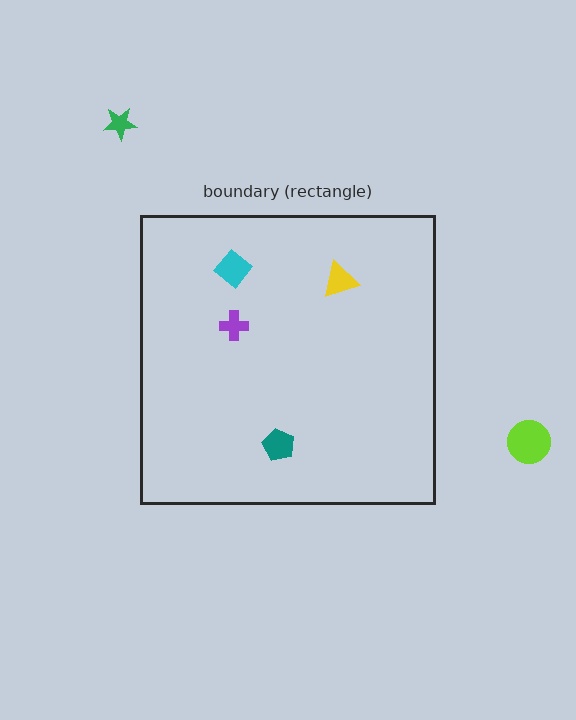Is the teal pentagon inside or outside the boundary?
Inside.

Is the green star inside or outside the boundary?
Outside.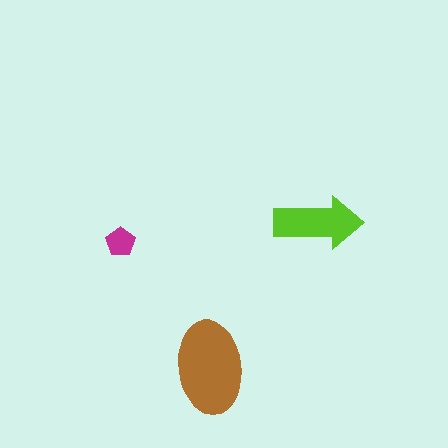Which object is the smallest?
The magenta pentagon.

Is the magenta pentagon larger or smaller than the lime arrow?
Smaller.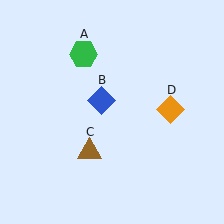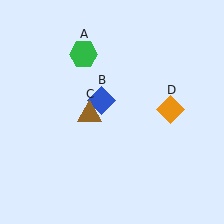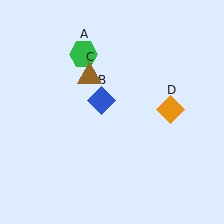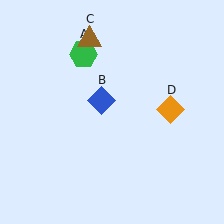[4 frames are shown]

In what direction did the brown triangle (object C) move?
The brown triangle (object C) moved up.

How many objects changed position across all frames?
1 object changed position: brown triangle (object C).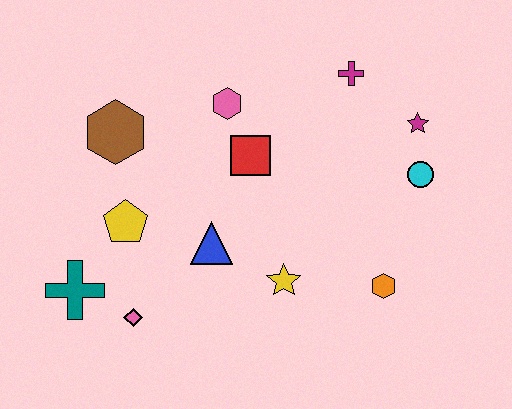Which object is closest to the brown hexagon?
The yellow pentagon is closest to the brown hexagon.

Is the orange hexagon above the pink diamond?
Yes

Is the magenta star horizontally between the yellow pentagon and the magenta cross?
No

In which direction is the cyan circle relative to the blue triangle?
The cyan circle is to the right of the blue triangle.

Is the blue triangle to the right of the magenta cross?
No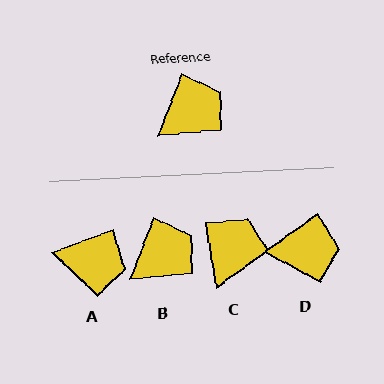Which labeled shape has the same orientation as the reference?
B.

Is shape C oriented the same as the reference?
No, it is off by about 31 degrees.